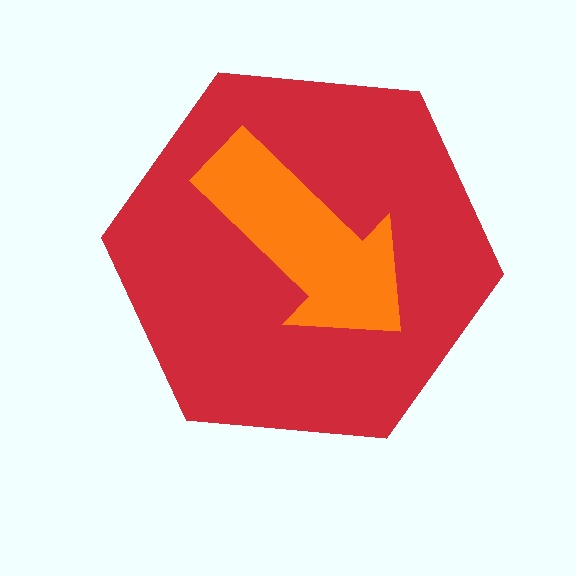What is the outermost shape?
The red hexagon.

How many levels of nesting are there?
2.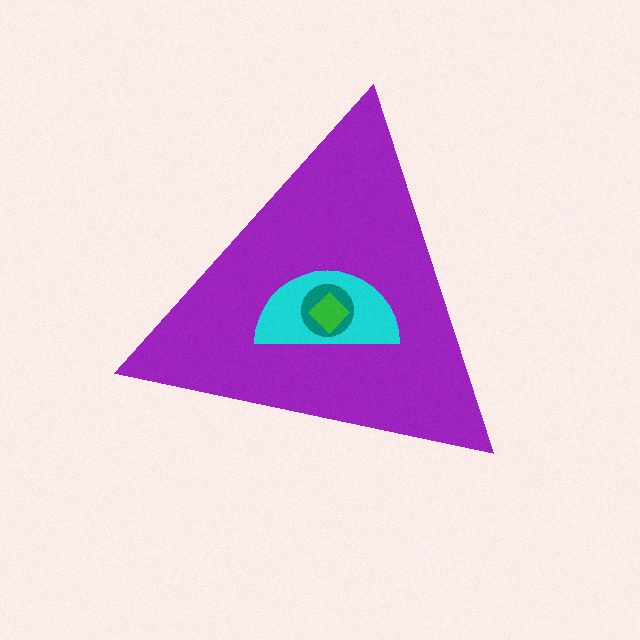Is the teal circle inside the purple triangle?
Yes.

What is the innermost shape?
The green diamond.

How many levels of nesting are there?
4.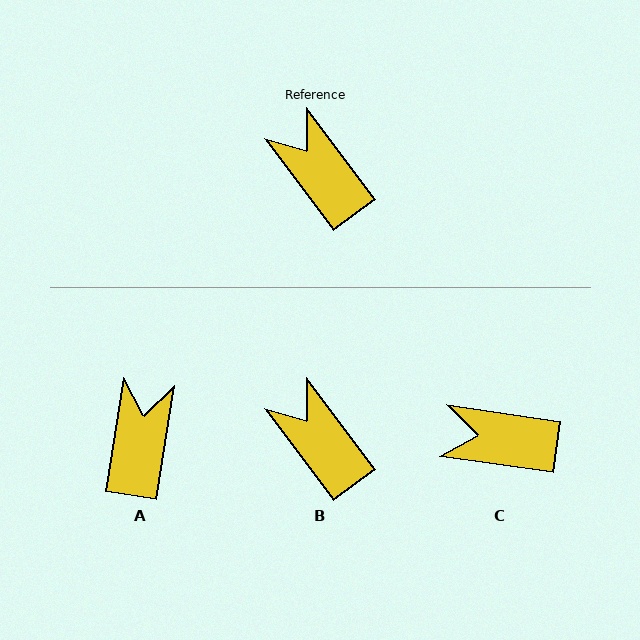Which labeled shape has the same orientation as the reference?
B.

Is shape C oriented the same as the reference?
No, it is off by about 45 degrees.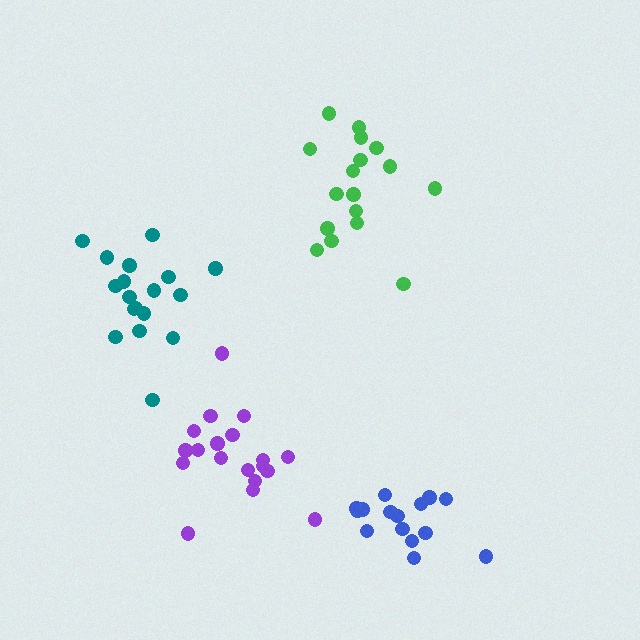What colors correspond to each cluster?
The clusters are colored: purple, blue, green, teal.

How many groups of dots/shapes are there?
There are 4 groups.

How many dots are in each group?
Group 1: 19 dots, Group 2: 15 dots, Group 3: 17 dots, Group 4: 18 dots (69 total).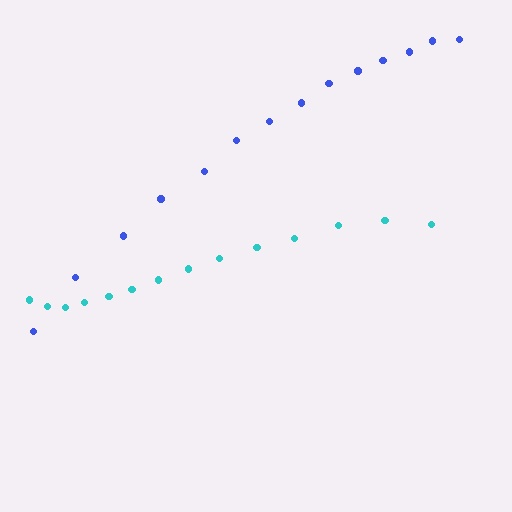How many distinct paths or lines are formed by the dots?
There are 2 distinct paths.